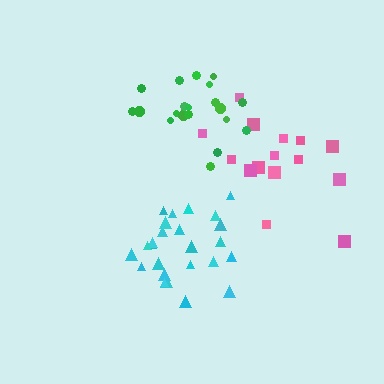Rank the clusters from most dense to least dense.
cyan, green, pink.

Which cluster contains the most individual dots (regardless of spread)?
Cyan (25).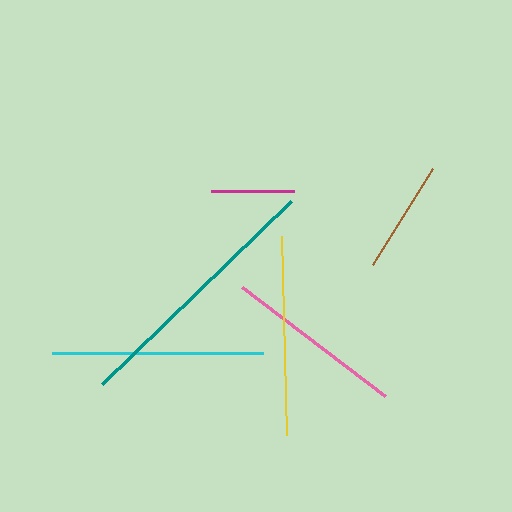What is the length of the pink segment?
The pink segment is approximately 180 pixels long.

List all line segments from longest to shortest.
From longest to shortest: teal, cyan, yellow, pink, brown, magenta.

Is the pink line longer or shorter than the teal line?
The teal line is longer than the pink line.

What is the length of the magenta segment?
The magenta segment is approximately 83 pixels long.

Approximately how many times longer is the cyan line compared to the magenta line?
The cyan line is approximately 2.5 times the length of the magenta line.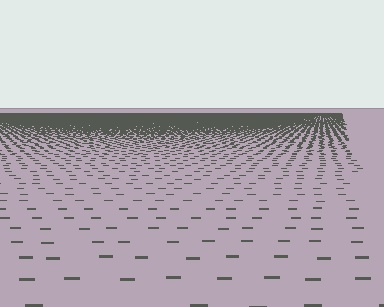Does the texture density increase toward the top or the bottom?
Density increases toward the top.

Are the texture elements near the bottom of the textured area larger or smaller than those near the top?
Larger. Near the bottom, elements are closer to the viewer and appear at a bigger on-screen size.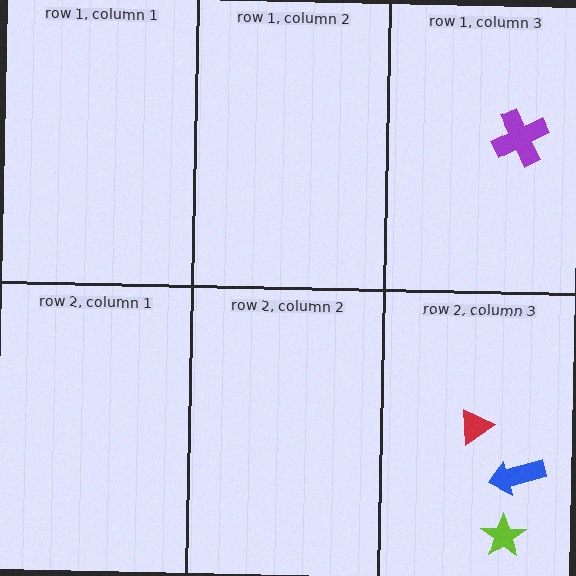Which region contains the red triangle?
The row 2, column 3 region.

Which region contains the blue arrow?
The row 2, column 3 region.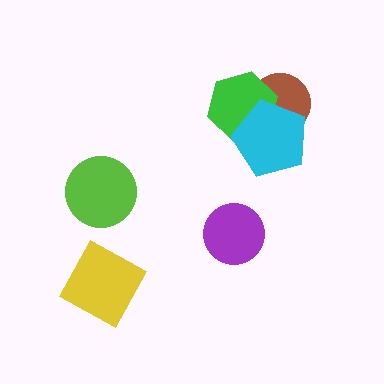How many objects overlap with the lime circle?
0 objects overlap with the lime circle.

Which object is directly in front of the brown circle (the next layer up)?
The green hexagon is directly in front of the brown circle.